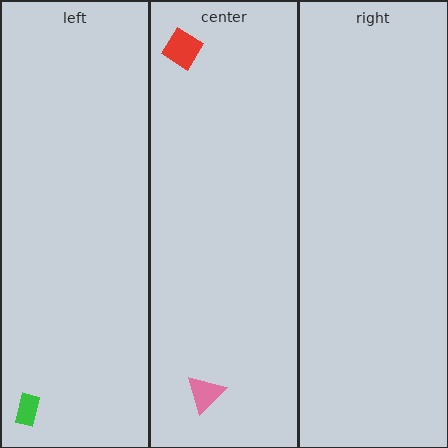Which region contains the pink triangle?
The center region.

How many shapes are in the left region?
1.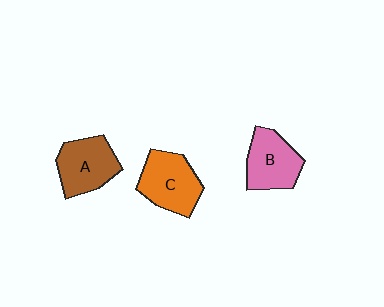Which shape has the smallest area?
Shape B (pink).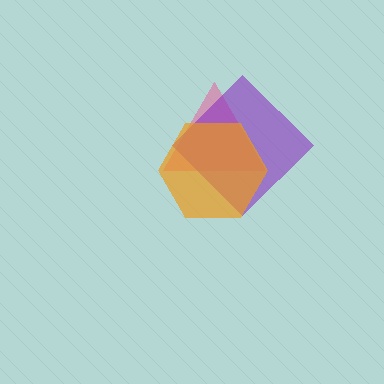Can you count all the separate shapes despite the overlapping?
Yes, there are 3 separate shapes.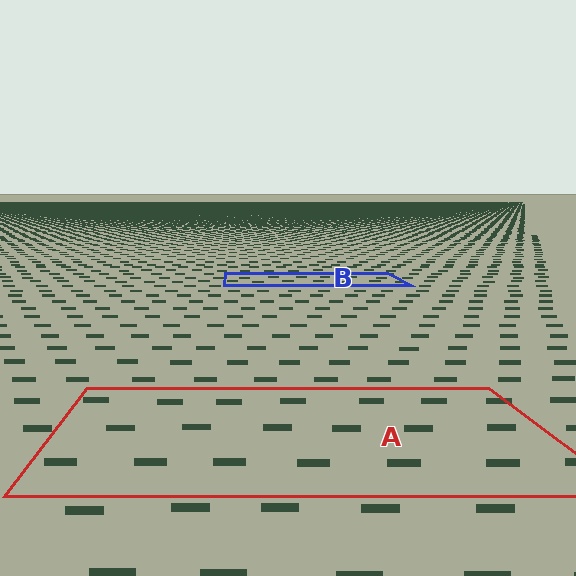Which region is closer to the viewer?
Region A is closer. The texture elements there are larger and more spread out.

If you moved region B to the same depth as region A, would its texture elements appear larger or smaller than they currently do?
They would appear larger. At a closer depth, the same texture elements are projected at a bigger on-screen size.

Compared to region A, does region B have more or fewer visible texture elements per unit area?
Region B has more texture elements per unit area — they are packed more densely because it is farther away.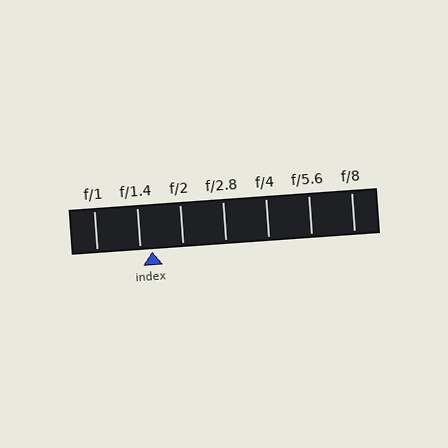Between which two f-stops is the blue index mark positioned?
The index mark is between f/1.4 and f/2.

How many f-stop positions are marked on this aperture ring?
There are 7 f-stop positions marked.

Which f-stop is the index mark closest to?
The index mark is closest to f/1.4.